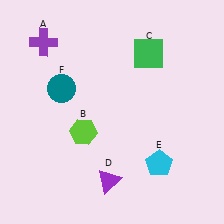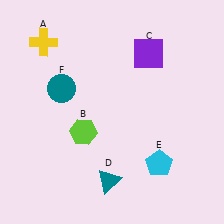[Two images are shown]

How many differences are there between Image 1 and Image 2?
There are 3 differences between the two images.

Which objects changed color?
A changed from purple to yellow. C changed from green to purple. D changed from purple to teal.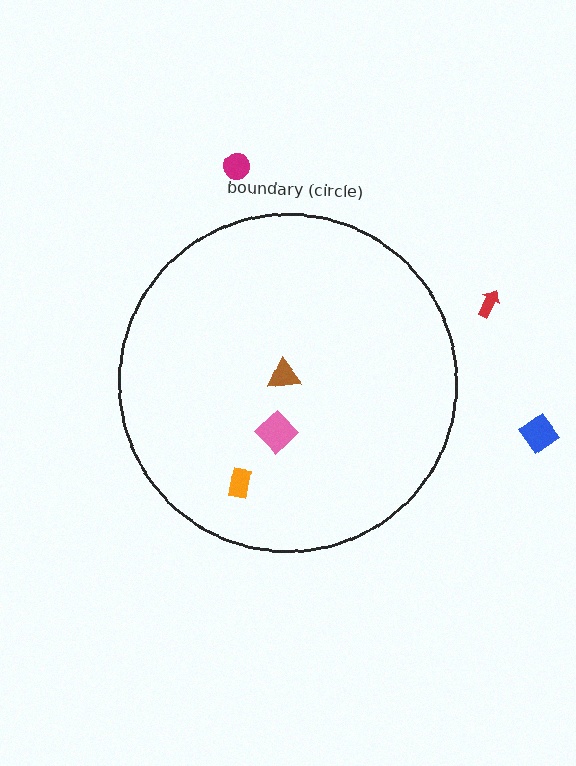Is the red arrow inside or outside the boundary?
Outside.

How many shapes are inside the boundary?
3 inside, 3 outside.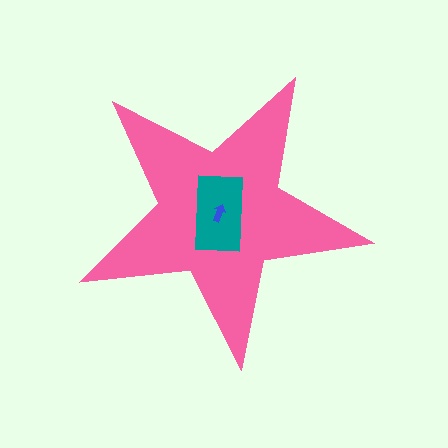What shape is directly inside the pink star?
The teal rectangle.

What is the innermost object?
The blue arrow.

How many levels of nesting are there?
3.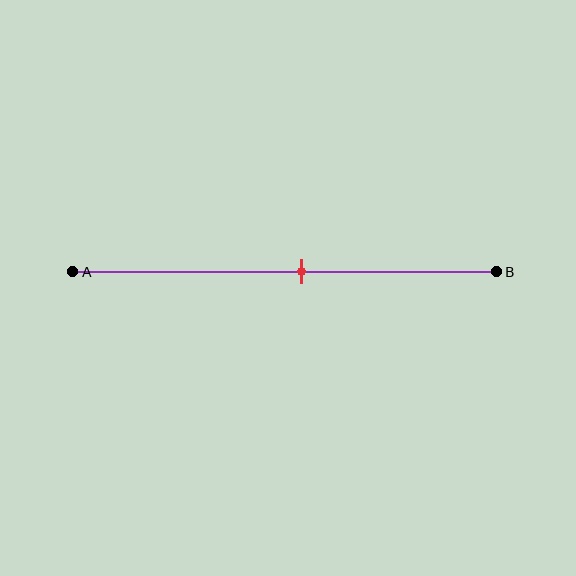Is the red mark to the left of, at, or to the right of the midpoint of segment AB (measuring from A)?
The red mark is to the right of the midpoint of segment AB.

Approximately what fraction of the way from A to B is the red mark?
The red mark is approximately 55% of the way from A to B.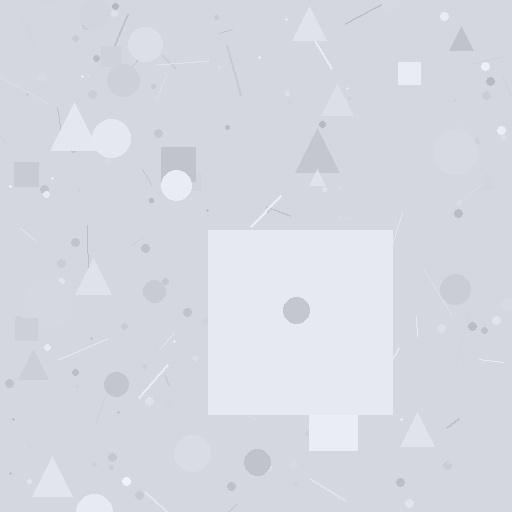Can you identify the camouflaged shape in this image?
The camouflaged shape is a square.